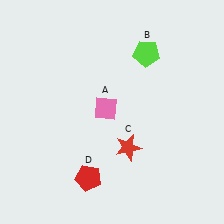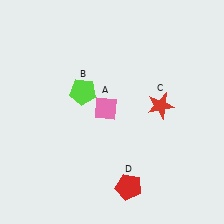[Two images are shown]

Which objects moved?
The objects that moved are: the lime pentagon (B), the red star (C), the red pentagon (D).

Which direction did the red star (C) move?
The red star (C) moved up.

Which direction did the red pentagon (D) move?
The red pentagon (D) moved right.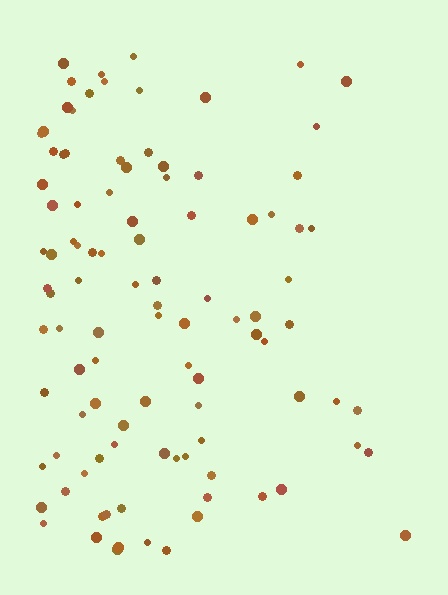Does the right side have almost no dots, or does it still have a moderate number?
Still a moderate number, just noticeably fewer than the left.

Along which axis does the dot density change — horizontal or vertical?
Horizontal.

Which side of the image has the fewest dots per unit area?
The right.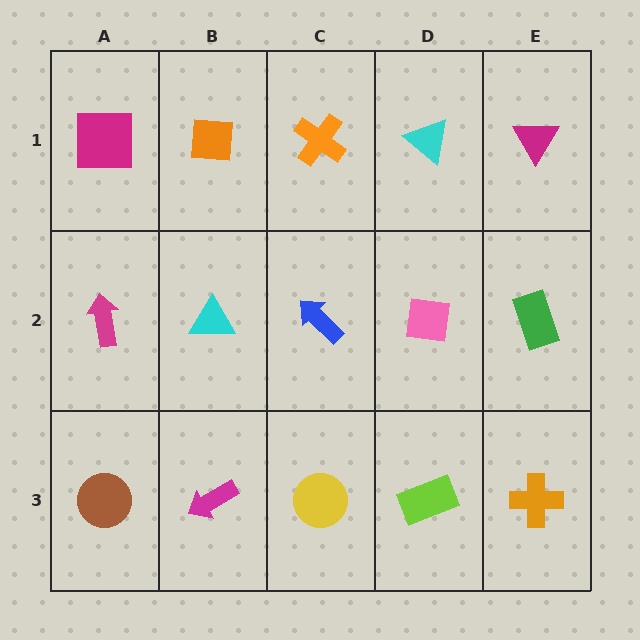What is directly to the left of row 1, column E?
A cyan triangle.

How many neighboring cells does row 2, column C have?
4.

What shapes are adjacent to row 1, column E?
A green rectangle (row 2, column E), a cyan triangle (row 1, column D).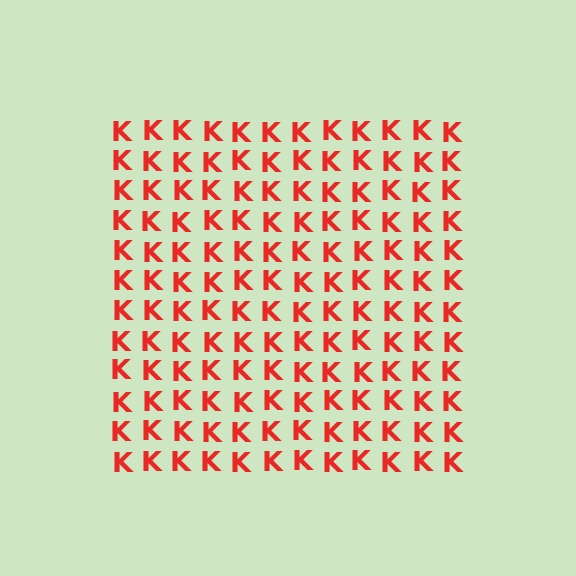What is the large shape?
The large shape is a square.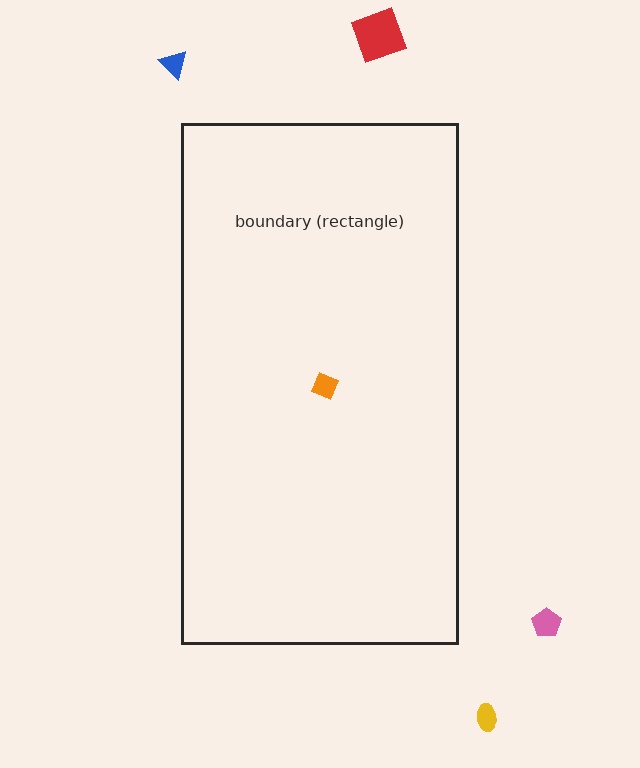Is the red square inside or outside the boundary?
Outside.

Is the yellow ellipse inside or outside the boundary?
Outside.